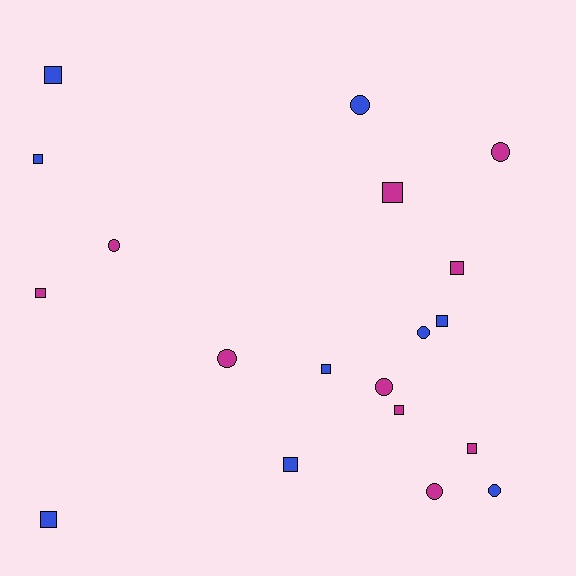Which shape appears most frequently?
Square, with 11 objects.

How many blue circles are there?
There are 3 blue circles.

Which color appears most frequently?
Magenta, with 10 objects.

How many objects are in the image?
There are 19 objects.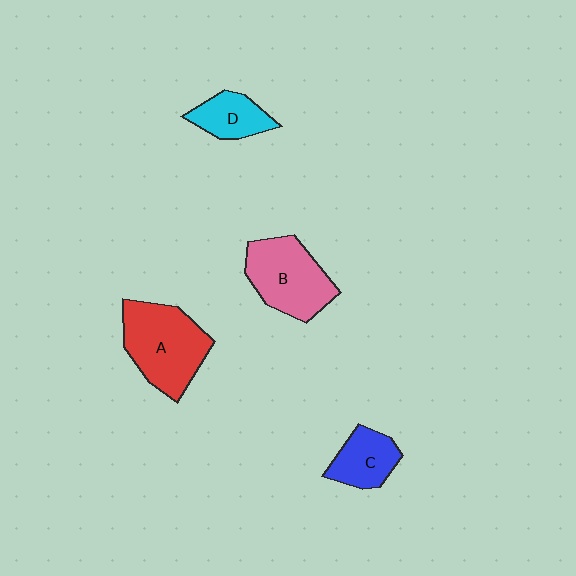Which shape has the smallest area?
Shape D (cyan).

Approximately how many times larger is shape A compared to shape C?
Approximately 1.9 times.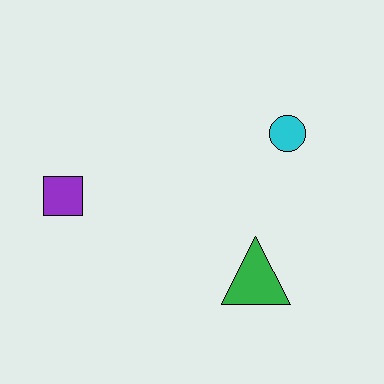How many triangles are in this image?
There is 1 triangle.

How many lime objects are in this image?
There are no lime objects.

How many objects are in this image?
There are 3 objects.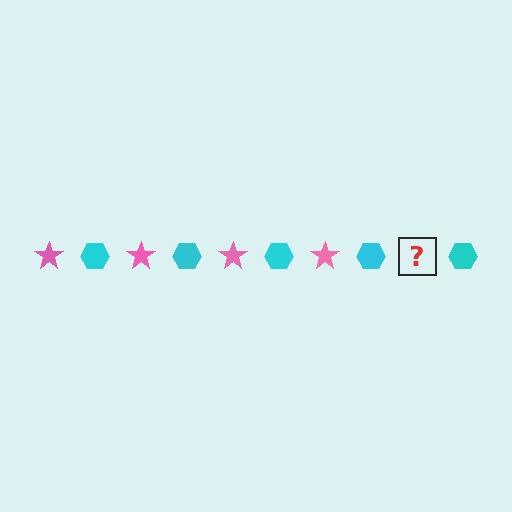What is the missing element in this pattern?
The missing element is a pink star.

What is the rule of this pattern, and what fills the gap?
The rule is that the pattern alternates between pink star and cyan hexagon. The gap should be filled with a pink star.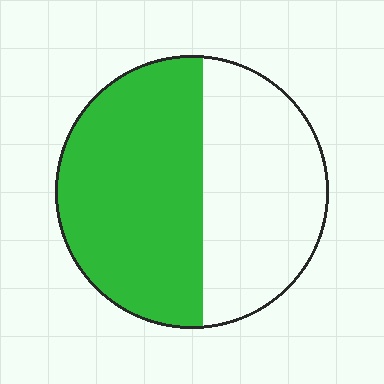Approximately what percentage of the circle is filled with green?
Approximately 55%.